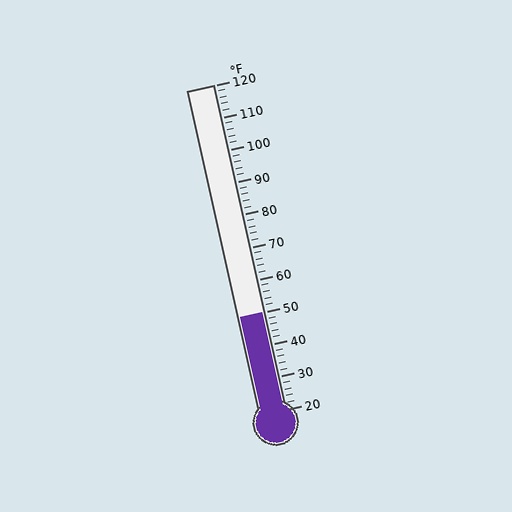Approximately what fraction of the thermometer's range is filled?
The thermometer is filled to approximately 30% of its range.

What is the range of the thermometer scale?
The thermometer scale ranges from 20°F to 120°F.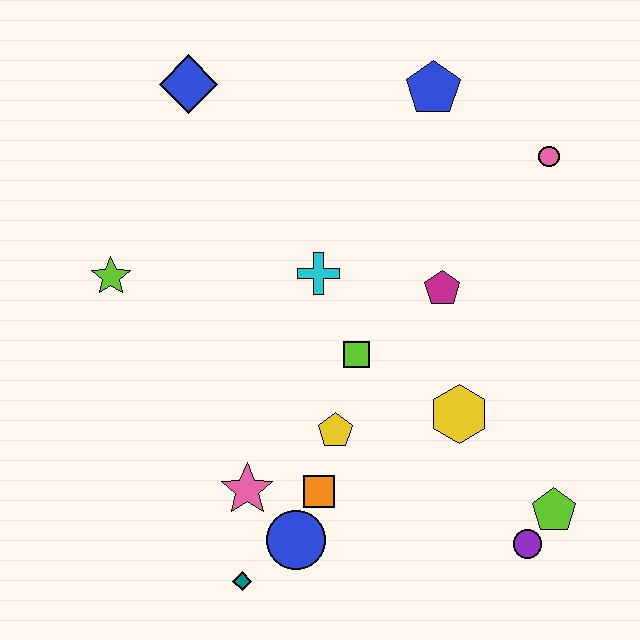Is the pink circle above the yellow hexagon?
Yes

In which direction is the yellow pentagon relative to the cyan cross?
The yellow pentagon is below the cyan cross.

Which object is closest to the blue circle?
The orange square is closest to the blue circle.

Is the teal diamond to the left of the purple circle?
Yes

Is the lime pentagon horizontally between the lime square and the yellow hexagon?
No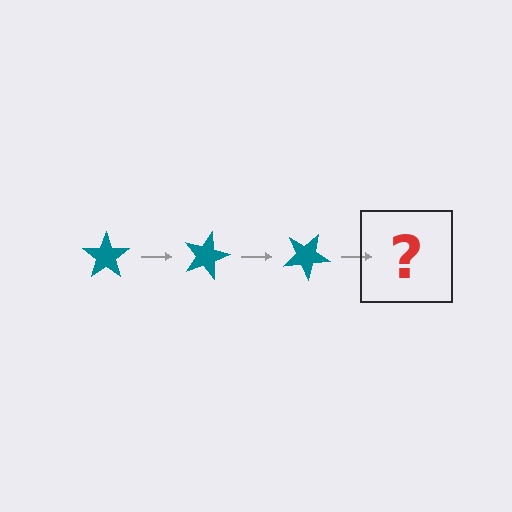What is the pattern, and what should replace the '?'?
The pattern is that the star rotates 15 degrees each step. The '?' should be a teal star rotated 45 degrees.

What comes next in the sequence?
The next element should be a teal star rotated 45 degrees.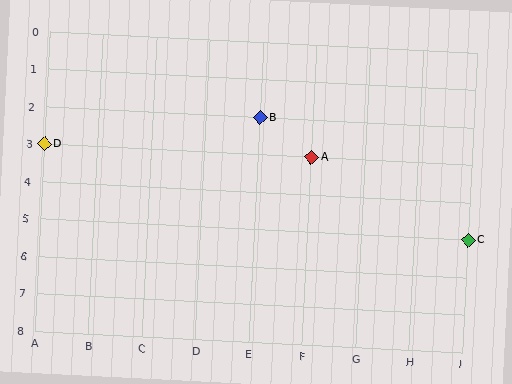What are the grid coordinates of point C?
Point C is at grid coordinates (I, 5).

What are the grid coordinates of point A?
Point A is at grid coordinates (F, 3).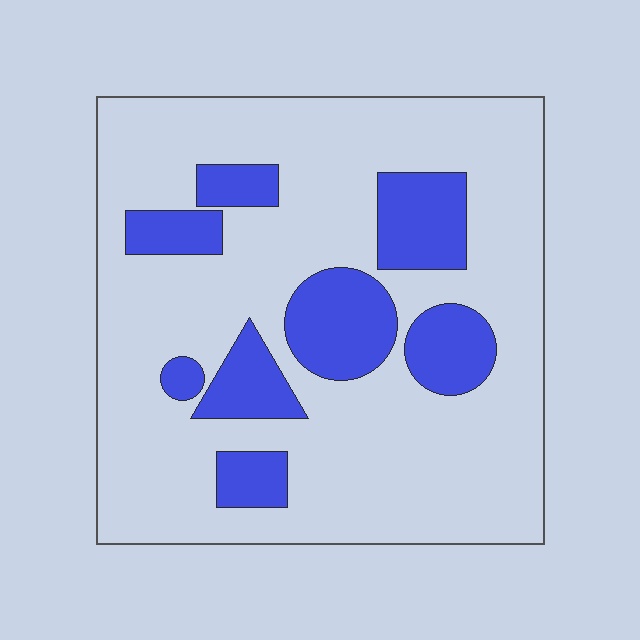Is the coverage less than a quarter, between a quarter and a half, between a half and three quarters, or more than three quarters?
Less than a quarter.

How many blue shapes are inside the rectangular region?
8.